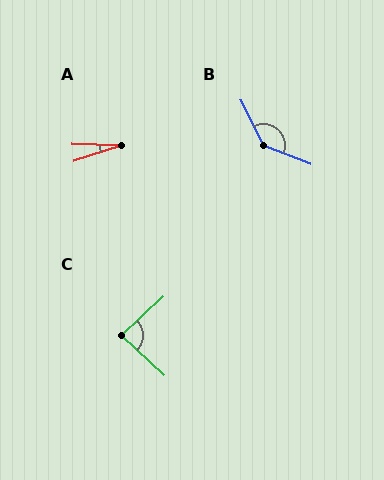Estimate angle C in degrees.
Approximately 86 degrees.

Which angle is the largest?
B, at approximately 137 degrees.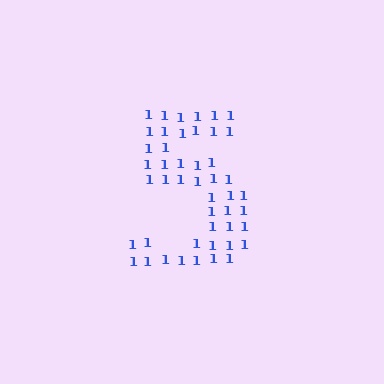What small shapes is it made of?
It is made of small digit 1's.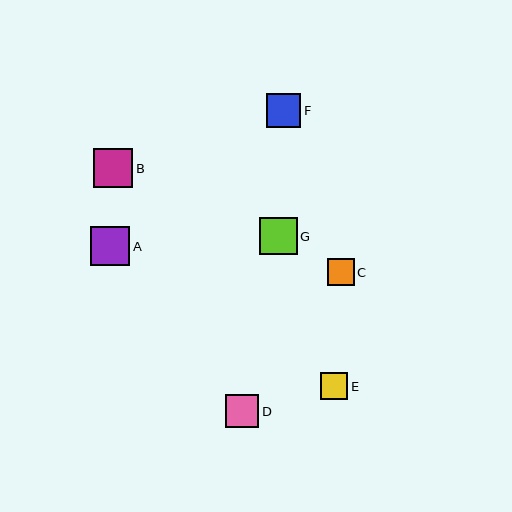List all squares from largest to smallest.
From largest to smallest: A, B, G, F, D, E, C.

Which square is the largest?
Square A is the largest with a size of approximately 39 pixels.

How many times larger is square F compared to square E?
Square F is approximately 1.2 times the size of square E.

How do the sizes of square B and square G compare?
Square B and square G are approximately the same size.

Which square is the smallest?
Square C is the smallest with a size of approximately 26 pixels.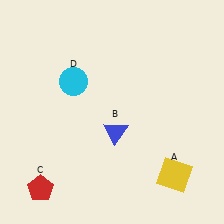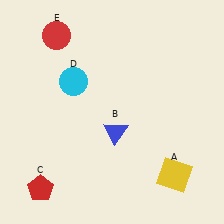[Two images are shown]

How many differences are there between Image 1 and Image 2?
There is 1 difference between the two images.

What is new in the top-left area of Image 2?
A red circle (E) was added in the top-left area of Image 2.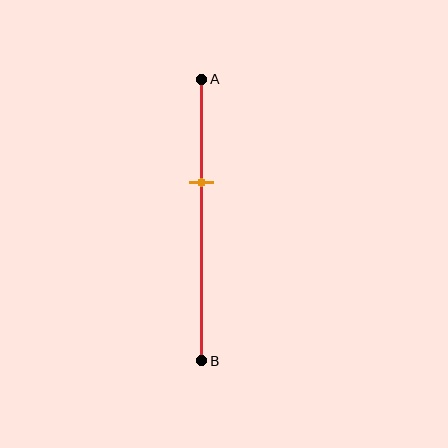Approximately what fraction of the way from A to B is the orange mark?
The orange mark is approximately 35% of the way from A to B.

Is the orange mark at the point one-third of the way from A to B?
No, the mark is at about 35% from A, not at the 33% one-third point.